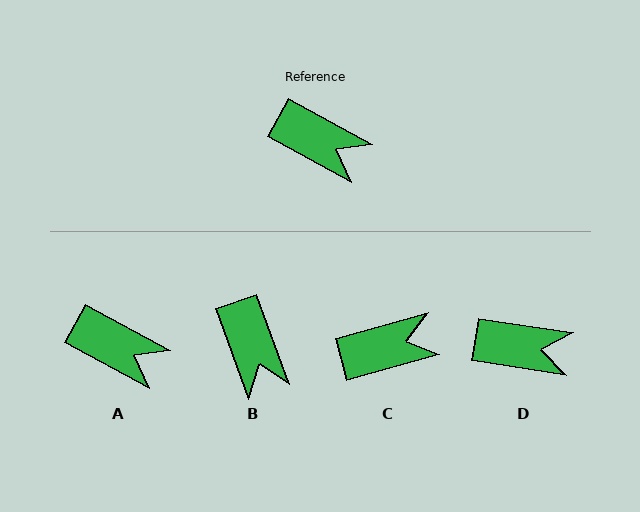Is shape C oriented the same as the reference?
No, it is off by about 44 degrees.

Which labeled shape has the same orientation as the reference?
A.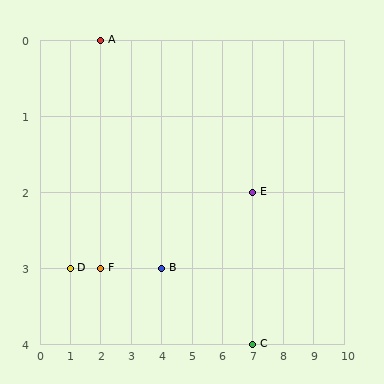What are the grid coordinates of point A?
Point A is at grid coordinates (2, 0).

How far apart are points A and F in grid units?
Points A and F are 3 rows apart.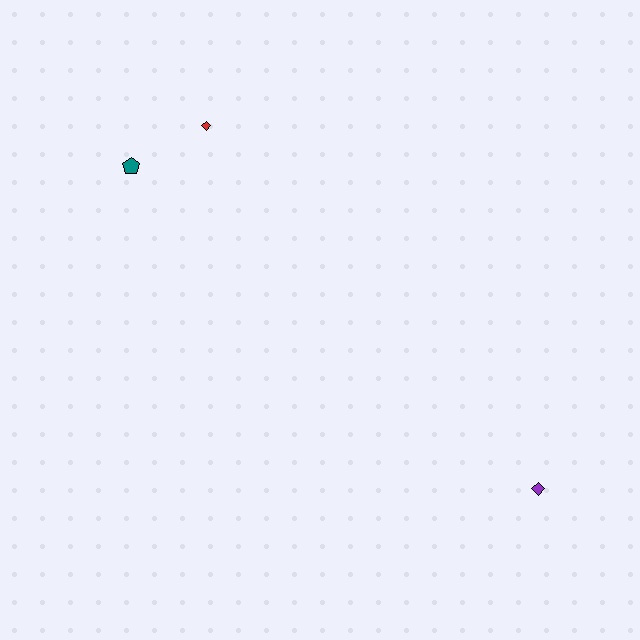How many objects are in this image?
There are 3 objects.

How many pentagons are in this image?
There is 1 pentagon.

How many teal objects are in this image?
There is 1 teal object.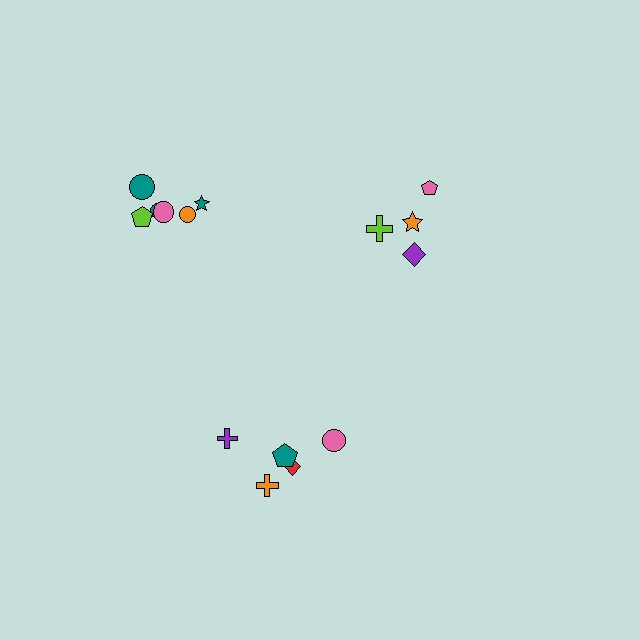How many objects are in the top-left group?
There are 6 objects.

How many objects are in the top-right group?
There are 4 objects.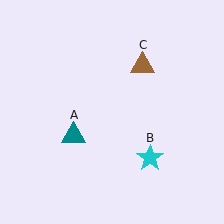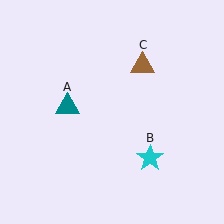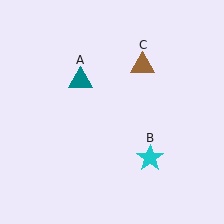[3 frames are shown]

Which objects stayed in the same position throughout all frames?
Cyan star (object B) and brown triangle (object C) remained stationary.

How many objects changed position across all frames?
1 object changed position: teal triangle (object A).